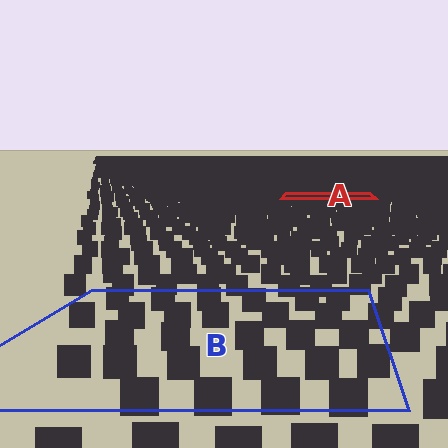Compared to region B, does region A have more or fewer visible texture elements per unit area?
Region A has more texture elements per unit area — they are packed more densely because it is farther away.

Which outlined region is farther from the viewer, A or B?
Region A is farther from the viewer — the texture elements inside it appear smaller and more densely packed.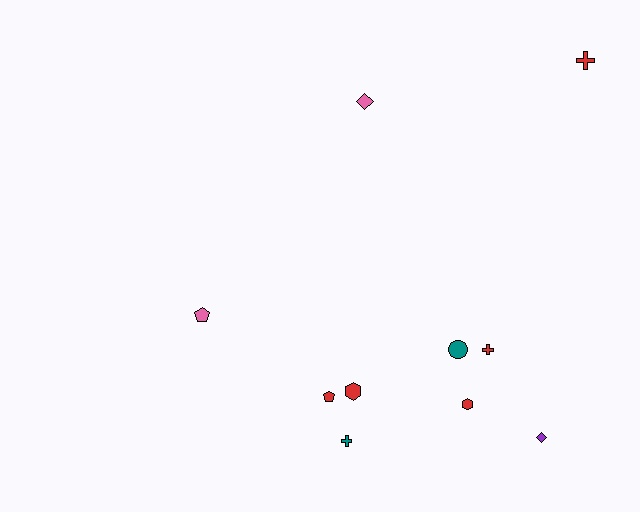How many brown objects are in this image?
There are no brown objects.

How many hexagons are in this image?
There are 2 hexagons.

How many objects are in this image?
There are 10 objects.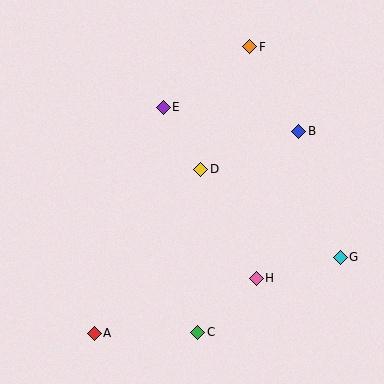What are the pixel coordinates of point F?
Point F is at (250, 47).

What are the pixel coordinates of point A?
Point A is at (94, 333).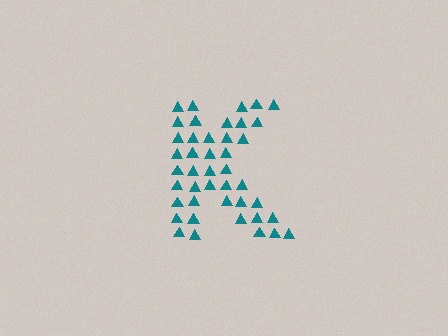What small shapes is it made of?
It is made of small triangles.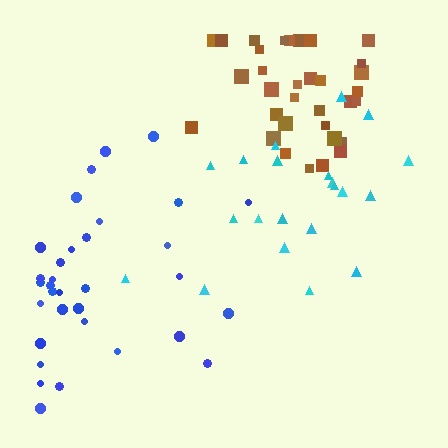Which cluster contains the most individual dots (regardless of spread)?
Blue (35).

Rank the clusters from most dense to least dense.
brown, blue, cyan.